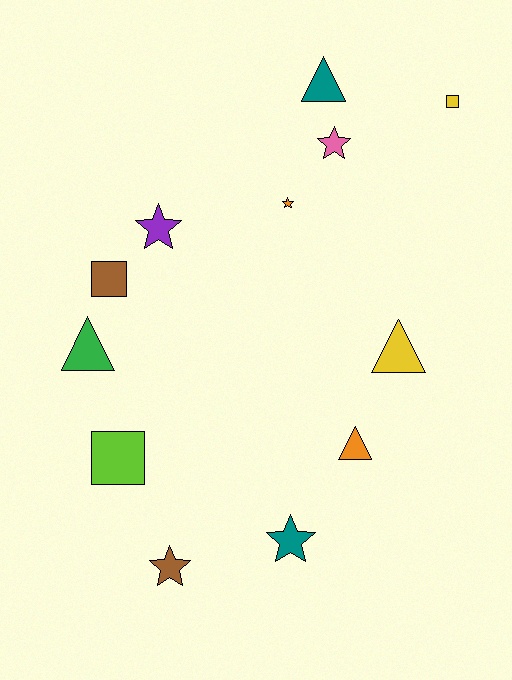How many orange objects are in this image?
There are 2 orange objects.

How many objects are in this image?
There are 12 objects.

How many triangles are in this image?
There are 4 triangles.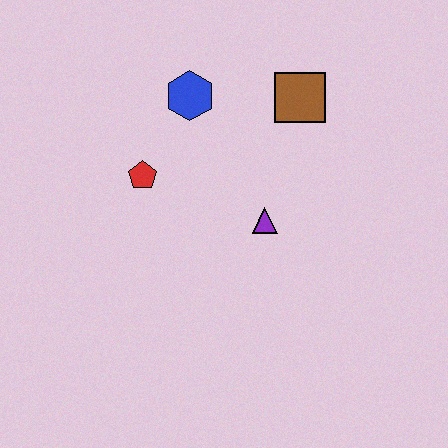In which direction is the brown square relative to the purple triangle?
The brown square is above the purple triangle.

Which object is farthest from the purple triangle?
The blue hexagon is farthest from the purple triangle.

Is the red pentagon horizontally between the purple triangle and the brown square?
No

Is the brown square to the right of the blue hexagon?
Yes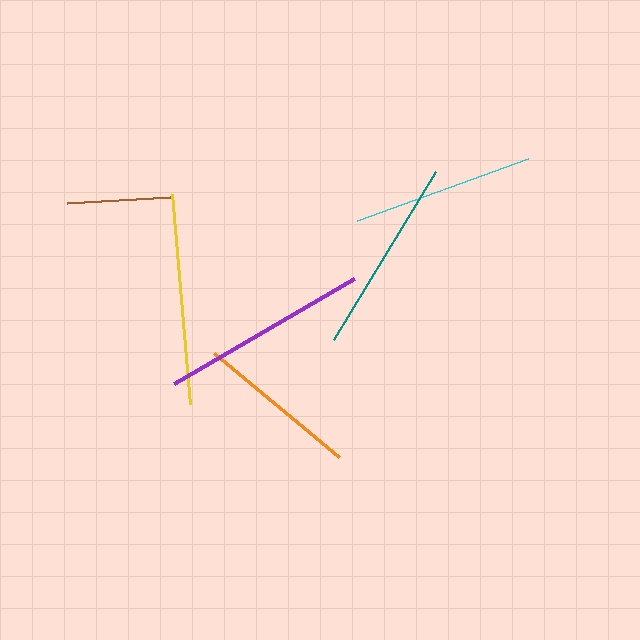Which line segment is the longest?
The yellow line is the longest at approximately 210 pixels.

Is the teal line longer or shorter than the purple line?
The purple line is longer than the teal line.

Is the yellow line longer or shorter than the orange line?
The yellow line is longer than the orange line.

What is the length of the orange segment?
The orange segment is approximately 163 pixels long.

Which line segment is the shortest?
The brown line is the shortest at approximately 104 pixels.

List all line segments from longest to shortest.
From longest to shortest: yellow, purple, teal, cyan, orange, brown.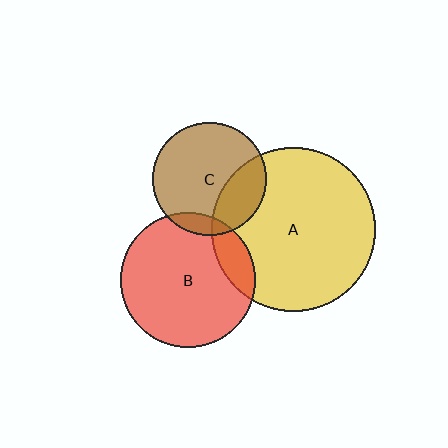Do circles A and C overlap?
Yes.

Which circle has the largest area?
Circle A (yellow).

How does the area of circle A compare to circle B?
Approximately 1.5 times.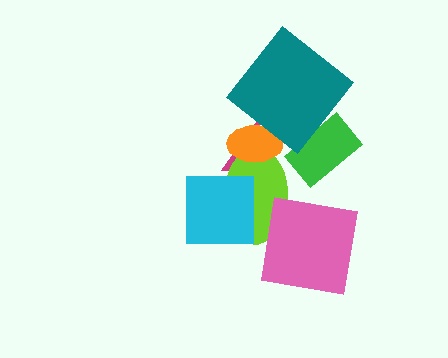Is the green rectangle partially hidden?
Yes, it is partially covered by another shape.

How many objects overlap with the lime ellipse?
4 objects overlap with the lime ellipse.